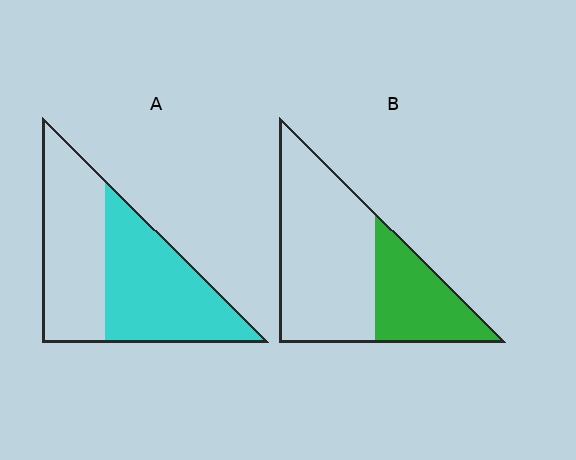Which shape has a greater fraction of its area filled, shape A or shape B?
Shape A.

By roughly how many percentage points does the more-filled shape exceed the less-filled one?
By roughly 20 percentage points (A over B).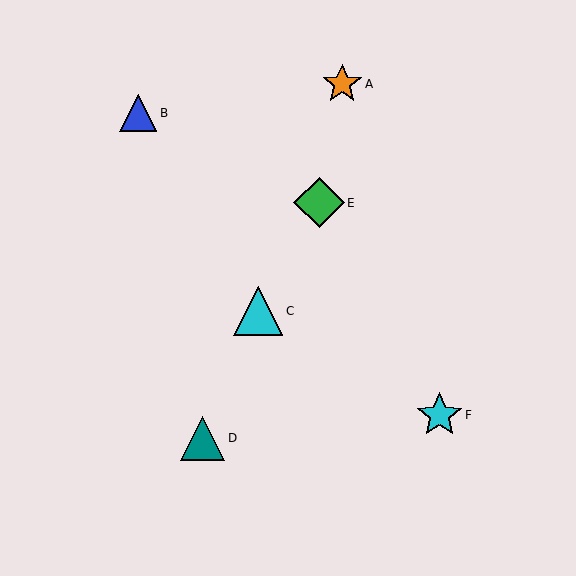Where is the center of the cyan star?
The center of the cyan star is at (440, 415).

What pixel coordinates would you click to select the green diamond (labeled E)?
Click at (319, 203) to select the green diamond E.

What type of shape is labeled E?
Shape E is a green diamond.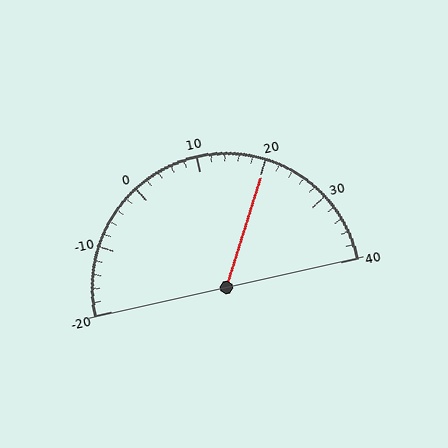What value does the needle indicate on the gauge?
The needle indicates approximately 20.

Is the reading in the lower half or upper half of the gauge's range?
The reading is in the upper half of the range (-20 to 40).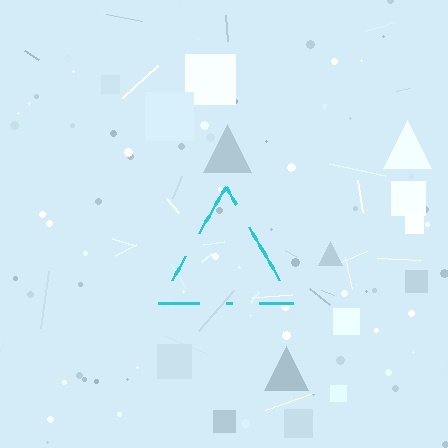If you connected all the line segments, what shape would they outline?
They would outline a triangle.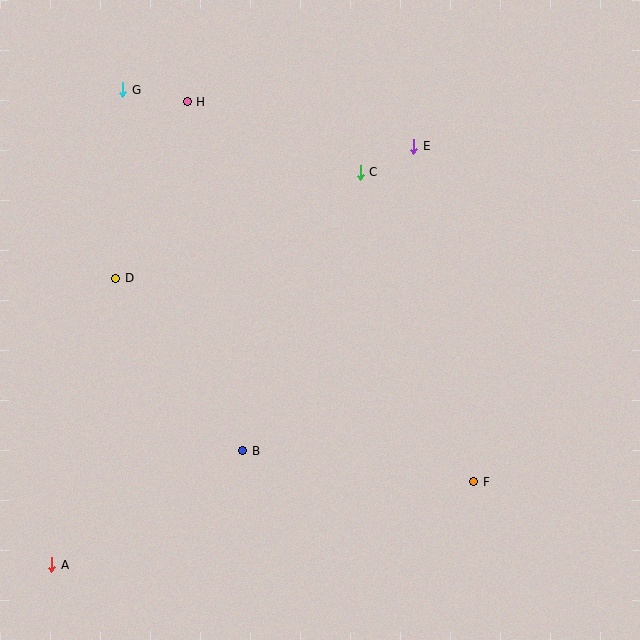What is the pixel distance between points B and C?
The distance between B and C is 302 pixels.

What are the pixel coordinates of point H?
Point H is at (187, 102).